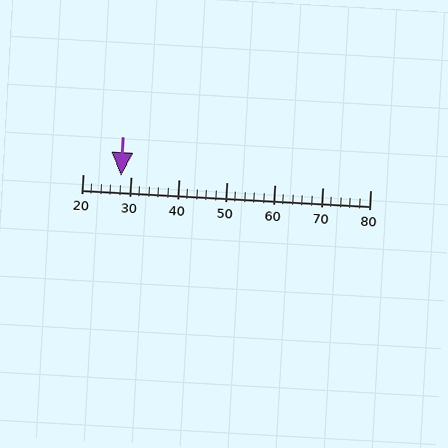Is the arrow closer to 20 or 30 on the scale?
The arrow is closer to 30.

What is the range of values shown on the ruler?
The ruler shows values from 20 to 80.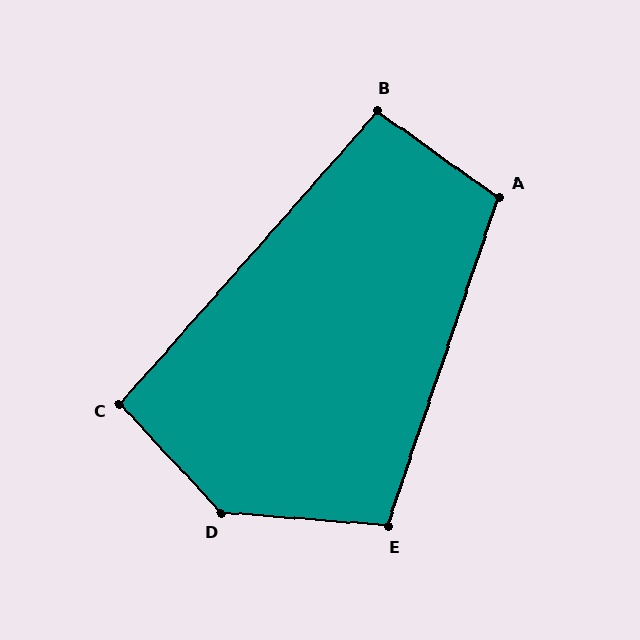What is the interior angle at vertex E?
Approximately 104 degrees (obtuse).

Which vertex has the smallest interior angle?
C, at approximately 96 degrees.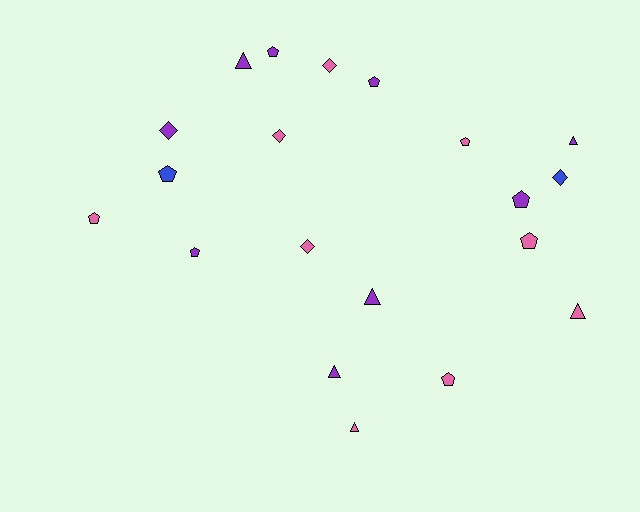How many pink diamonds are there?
There are 3 pink diamonds.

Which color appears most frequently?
Pink, with 9 objects.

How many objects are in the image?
There are 20 objects.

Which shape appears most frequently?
Pentagon, with 9 objects.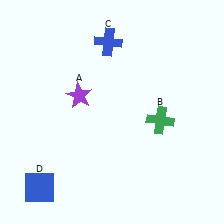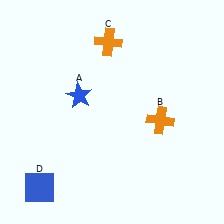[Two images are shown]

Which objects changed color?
A changed from purple to blue. B changed from green to orange. C changed from blue to orange.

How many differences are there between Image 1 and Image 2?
There are 3 differences between the two images.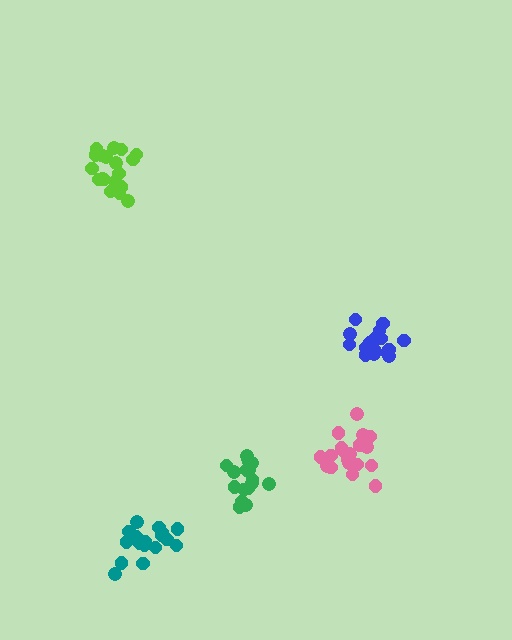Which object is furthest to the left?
The lime cluster is leftmost.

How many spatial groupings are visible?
There are 5 spatial groupings.